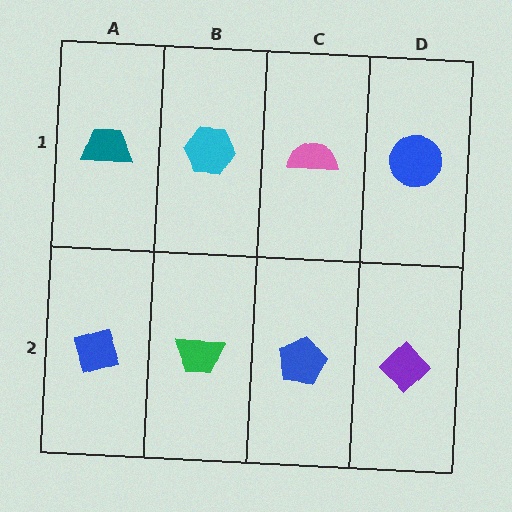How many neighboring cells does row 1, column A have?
2.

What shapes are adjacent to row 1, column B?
A green trapezoid (row 2, column B), a teal trapezoid (row 1, column A), a pink semicircle (row 1, column C).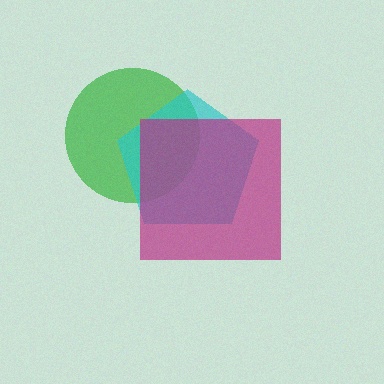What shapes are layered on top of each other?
The layered shapes are: a green circle, a cyan pentagon, a magenta square.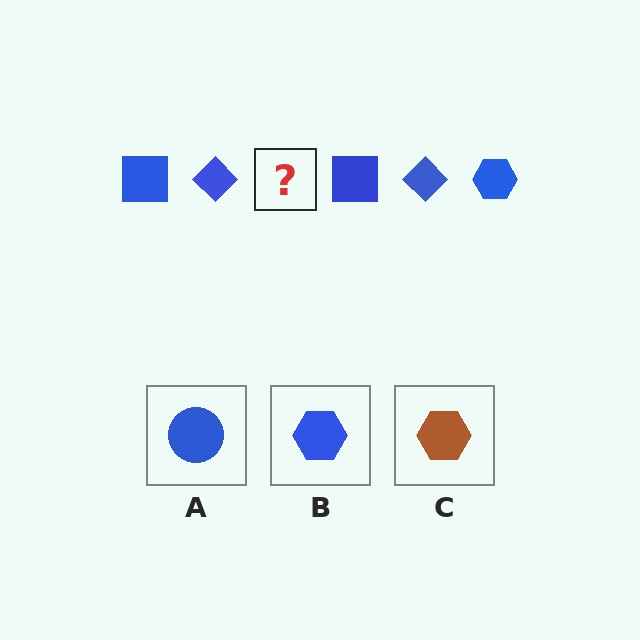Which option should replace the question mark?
Option B.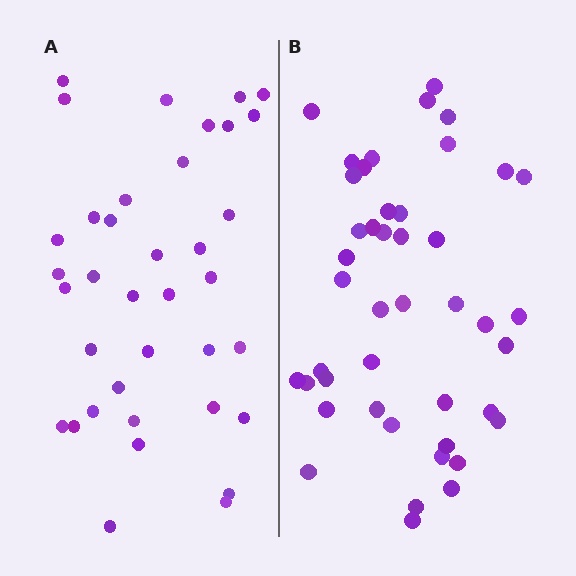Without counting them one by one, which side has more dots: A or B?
Region B (the right region) has more dots.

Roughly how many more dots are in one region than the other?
Region B has roughly 8 or so more dots than region A.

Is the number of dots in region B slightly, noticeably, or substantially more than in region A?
Region B has only slightly more — the two regions are fairly close. The ratio is roughly 1.2 to 1.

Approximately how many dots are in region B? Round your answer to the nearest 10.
About 40 dots. (The exact count is 44, which rounds to 40.)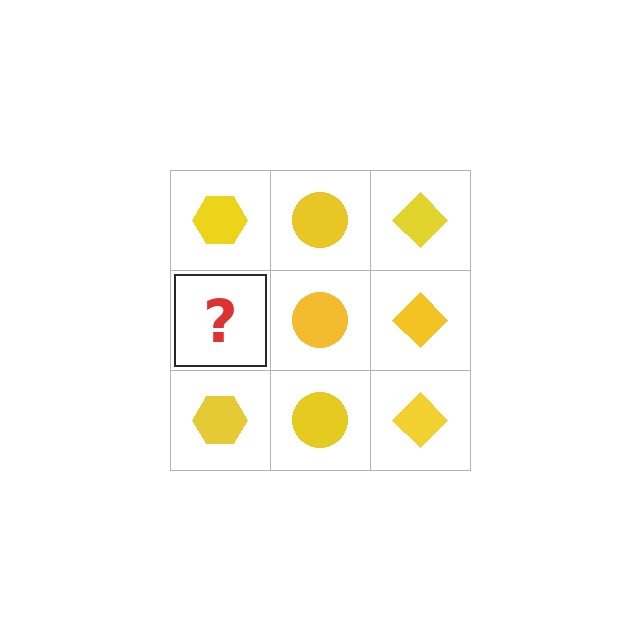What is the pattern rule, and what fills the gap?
The rule is that each column has a consistent shape. The gap should be filled with a yellow hexagon.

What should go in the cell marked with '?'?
The missing cell should contain a yellow hexagon.